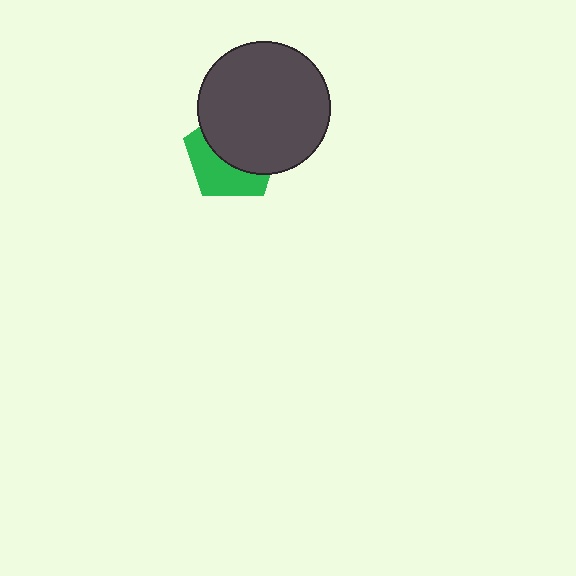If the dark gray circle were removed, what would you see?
You would see the complete green pentagon.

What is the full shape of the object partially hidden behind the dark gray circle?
The partially hidden object is a green pentagon.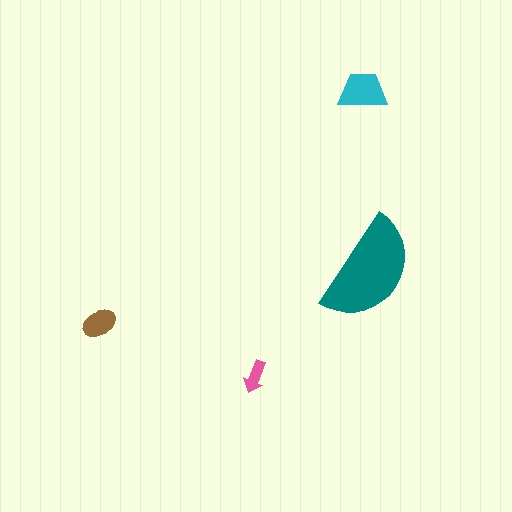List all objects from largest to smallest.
The teal semicircle, the cyan trapezoid, the brown ellipse, the pink arrow.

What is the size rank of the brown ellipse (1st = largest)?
3rd.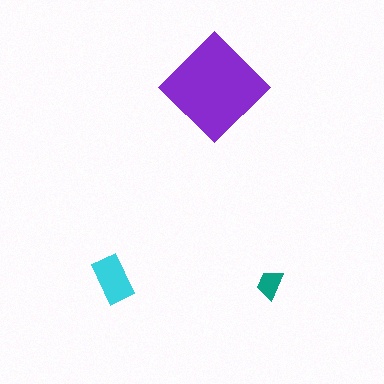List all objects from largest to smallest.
The purple diamond, the cyan rectangle, the teal trapezoid.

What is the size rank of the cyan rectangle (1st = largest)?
2nd.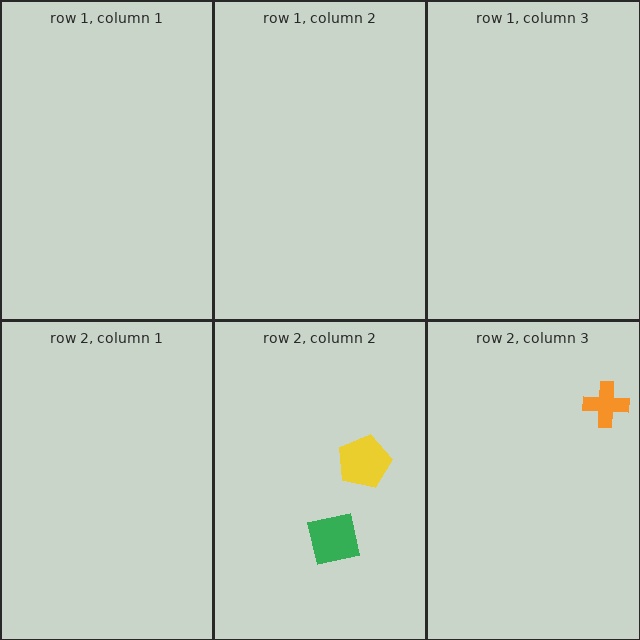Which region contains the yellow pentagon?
The row 2, column 2 region.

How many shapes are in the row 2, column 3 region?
1.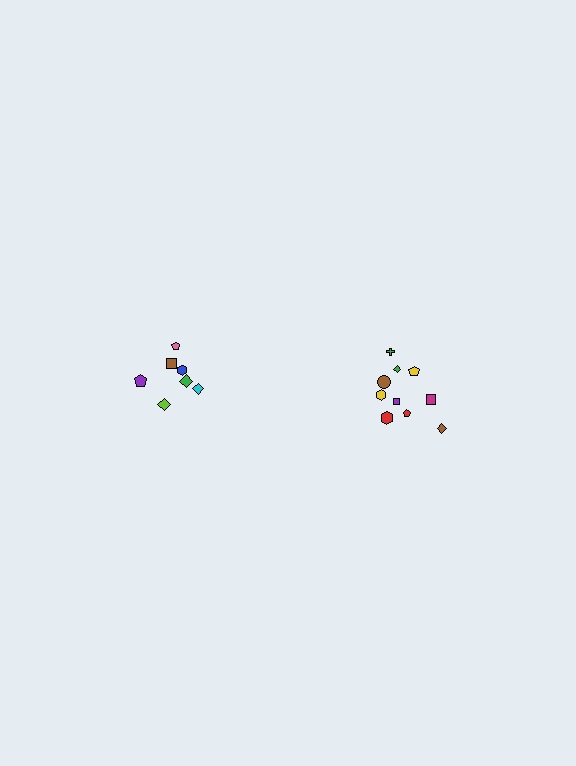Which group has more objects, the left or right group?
The right group.